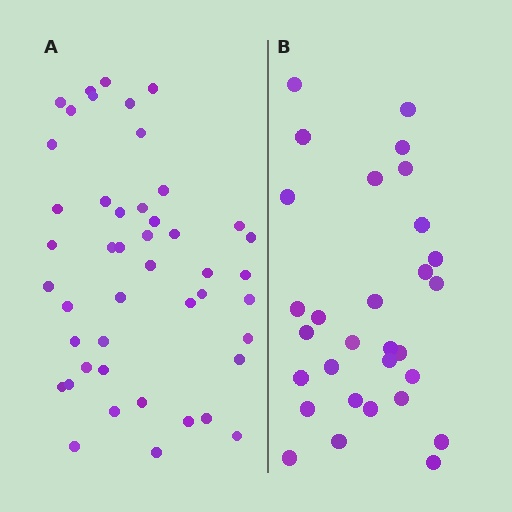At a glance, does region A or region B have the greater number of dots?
Region A (the left region) has more dots.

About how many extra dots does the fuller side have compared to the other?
Region A has approximately 15 more dots than region B.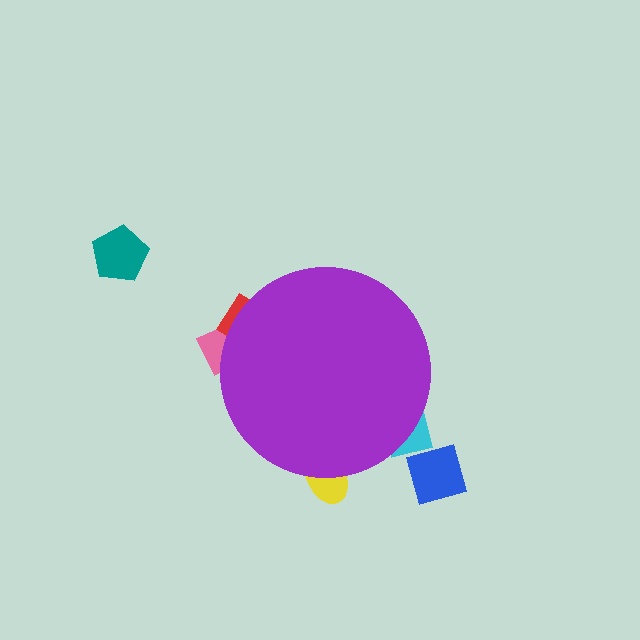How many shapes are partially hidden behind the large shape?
4 shapes are partially hidden.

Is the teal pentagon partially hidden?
No, the teal pentagon is fully visible.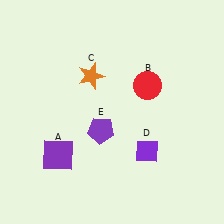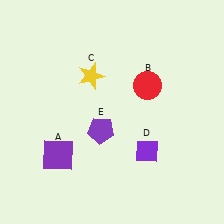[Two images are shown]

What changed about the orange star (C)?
In Image 1, C is orange. In Image 2, it changed to yellow.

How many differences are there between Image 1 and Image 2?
There is 1 difference between the two images.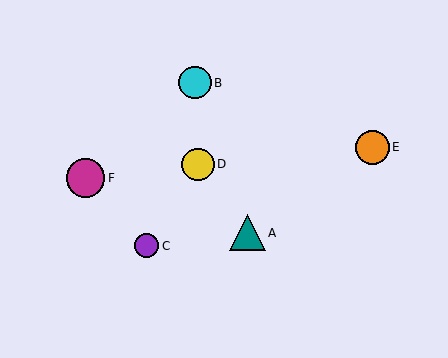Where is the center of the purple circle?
The center of the purple circle is at (147, 246).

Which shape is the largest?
The magenta circle (labeled F) is the largest.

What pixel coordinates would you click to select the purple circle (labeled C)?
Click at (147, 246) to select the purple circle C.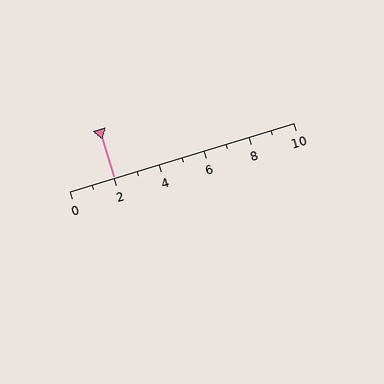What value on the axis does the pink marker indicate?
The marker indicates approximately 2.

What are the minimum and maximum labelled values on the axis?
The axis runs from 0 to 10.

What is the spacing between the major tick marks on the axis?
The major ticks are spaced 2 apart.